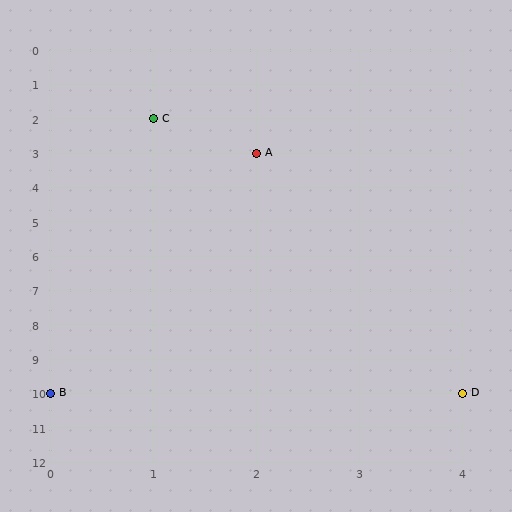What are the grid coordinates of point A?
Point A is at grid coordinates (2, 3).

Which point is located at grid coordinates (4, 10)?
Point D is at (4, 10).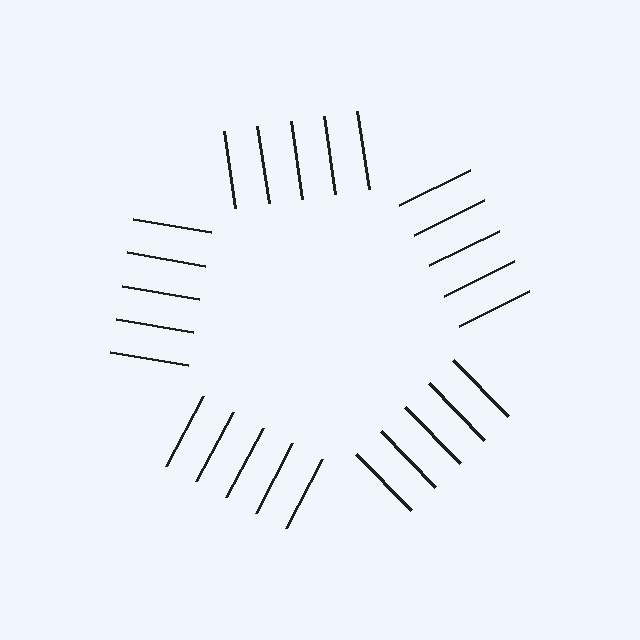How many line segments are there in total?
25 — 5 along each of the 5 edges.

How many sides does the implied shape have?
5 sides — the line-ends trace a pentagon.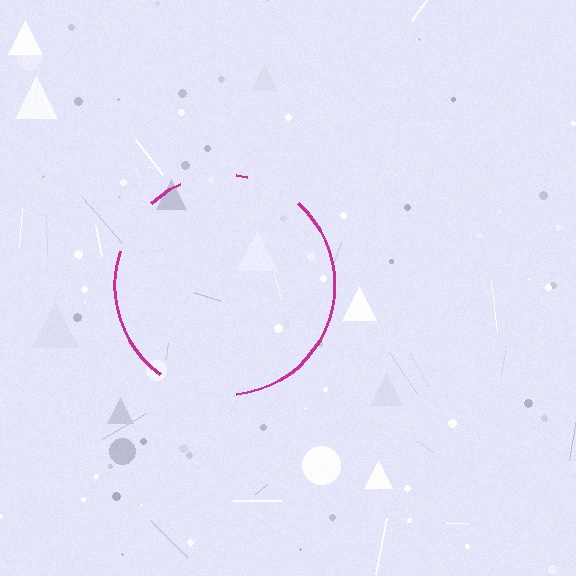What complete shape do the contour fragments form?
The contour fragments form a circle.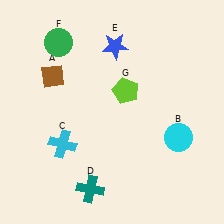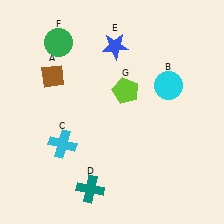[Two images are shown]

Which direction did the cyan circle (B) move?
The cyan circle (B) moved up.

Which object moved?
The cyan circle (B) moved up.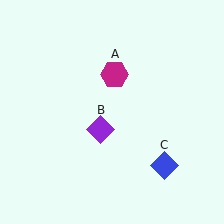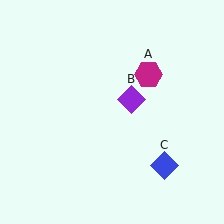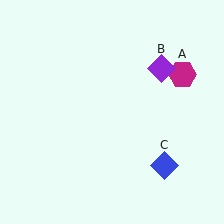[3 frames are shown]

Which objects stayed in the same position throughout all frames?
Blue diamond (object C) remained stationary.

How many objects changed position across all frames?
2 objects changed position: magenta hexagon (object A), purple diamond (object B).